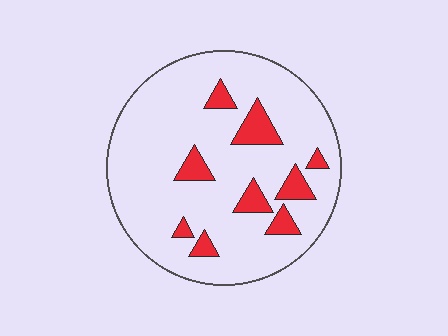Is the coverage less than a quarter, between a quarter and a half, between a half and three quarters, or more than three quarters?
Less than a quarter.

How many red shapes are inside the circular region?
9.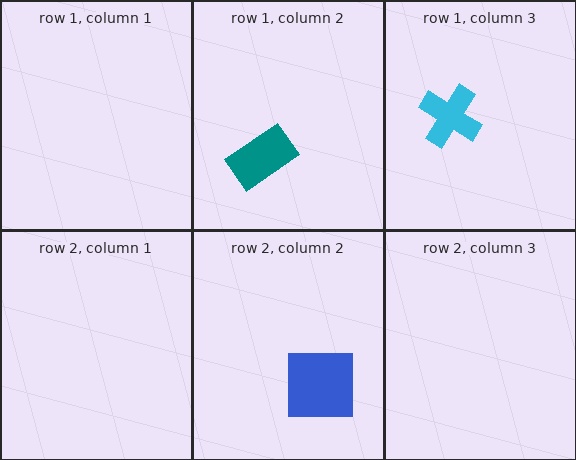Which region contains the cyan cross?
The row 1, column 3 region.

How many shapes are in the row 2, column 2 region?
1.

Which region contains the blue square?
The row 2, column 2 region.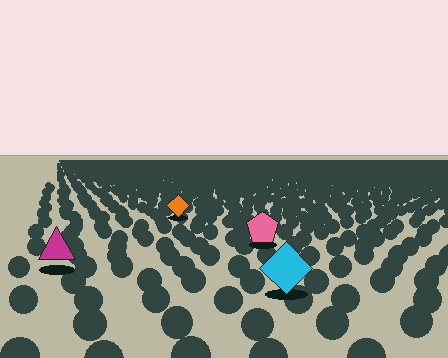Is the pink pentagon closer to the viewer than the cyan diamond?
No. The cyan diamond is closer — you can tell from the texture gradient: the ground texture is coarser near it.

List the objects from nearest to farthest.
From nearest to farthest: the cyan diamond, the magenta triangle, the pink pentagon, the orange diamond.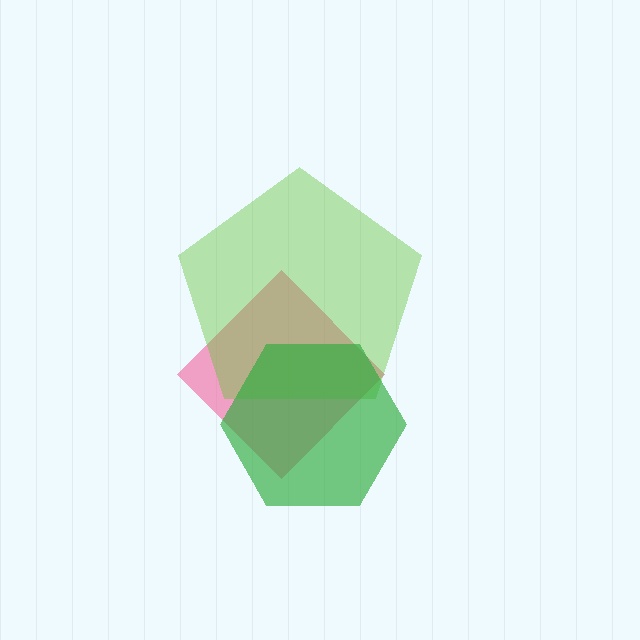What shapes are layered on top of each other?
The layered shapes are: a pink diamond, a lime pentagon, a green hexagon.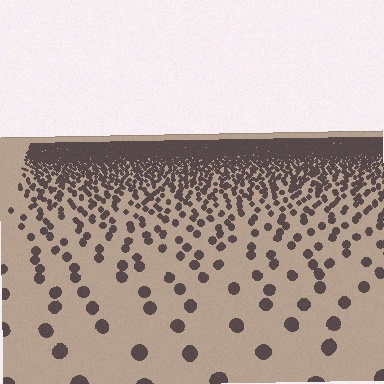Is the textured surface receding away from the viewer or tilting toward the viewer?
The surface is receding away from the viewer. Texture elements get smaller and denser toward the top.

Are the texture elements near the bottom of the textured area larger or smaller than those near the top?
Larger. Near the bottom, elements are closer to the viewer and appear at a bigger on-screen size.